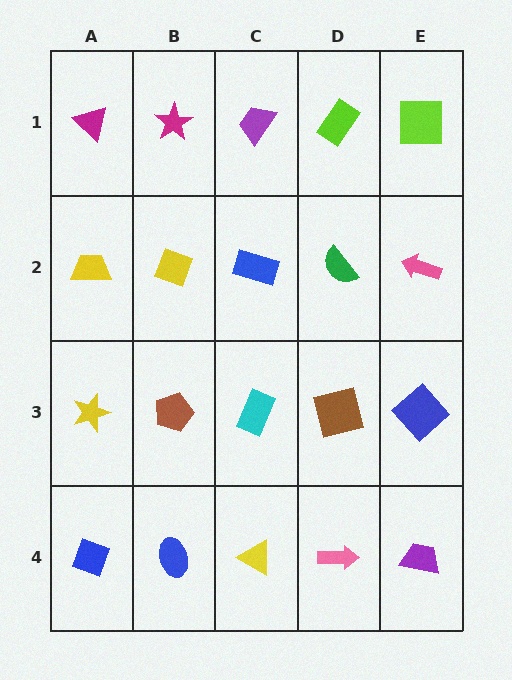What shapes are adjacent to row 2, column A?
A magenta triangle (row 1, column A), a yellow star (row 3, column A), a yellow diamond (row 2, column B).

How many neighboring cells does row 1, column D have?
3.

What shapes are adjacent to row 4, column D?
A brown square (row 3, column D), a yellow triangle (row 4, column C), a purple trapezoid (row 4, column E).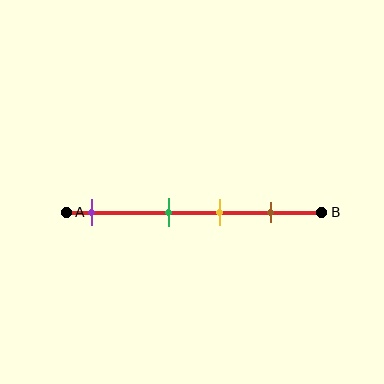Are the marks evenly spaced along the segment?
No, the marks are not evenly spaced.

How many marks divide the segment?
There are 4 marks dividing the segment.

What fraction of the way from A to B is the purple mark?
The purple mark is approximately 10% (0.1) of the way from A to B.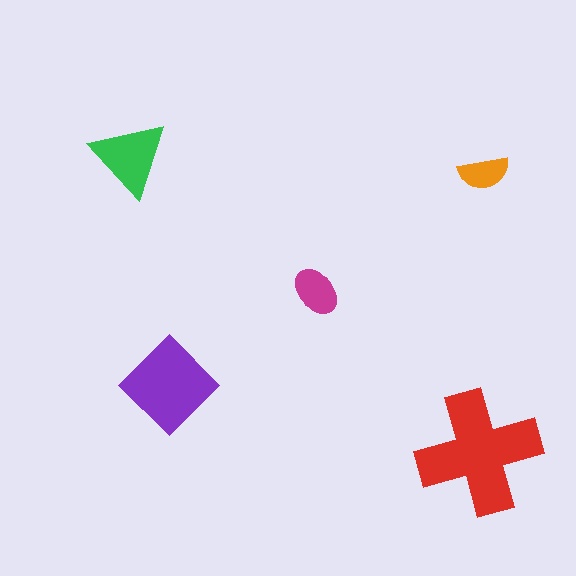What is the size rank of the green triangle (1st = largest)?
3rd.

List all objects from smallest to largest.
The orange semicircle, the magenta ellipse, the green triangle, the purple diamond, the red cross.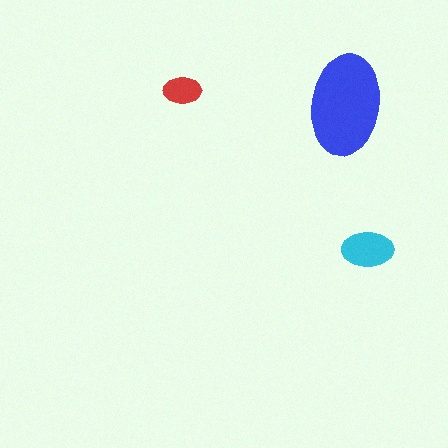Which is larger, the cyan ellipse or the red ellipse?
The cyan one.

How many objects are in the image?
There are 3 objects in the image.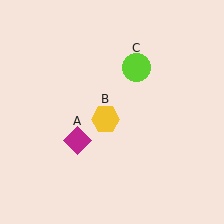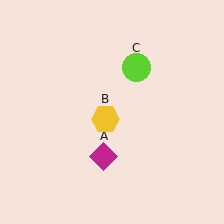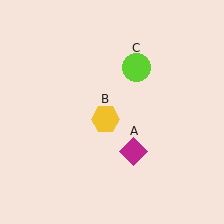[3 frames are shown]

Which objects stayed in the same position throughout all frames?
Yellow hexagon (object B) and lime circle (object C) remained stationary.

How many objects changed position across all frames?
1 object changed position: magenta diamond (object A).